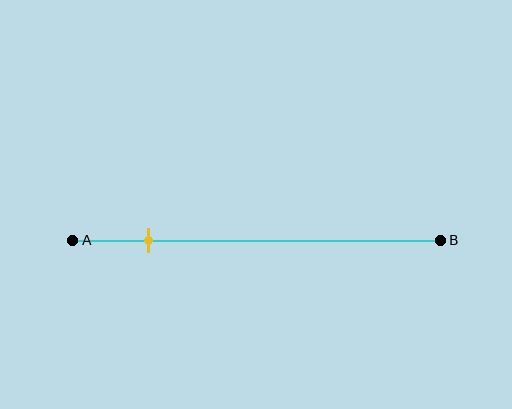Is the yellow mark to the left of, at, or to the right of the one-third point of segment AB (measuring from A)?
The yellow mark is to the left of the one-third point of segment AB.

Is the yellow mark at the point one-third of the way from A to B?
No, the mark is at about 20% from A, not at the 33% one-third point.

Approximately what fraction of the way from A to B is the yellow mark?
The yellow mark is approximately 20% of the way from A to B.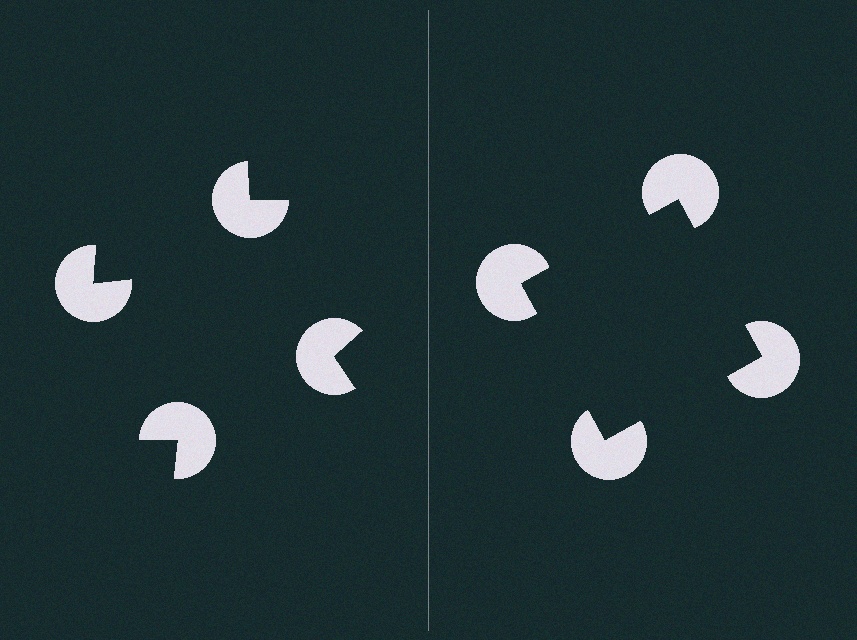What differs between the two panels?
The pac-man discs are positioned identically on both sides; only the wedge orientations differ. On the right they align to a square; on the left they are misaligned.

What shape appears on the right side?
An illusory square.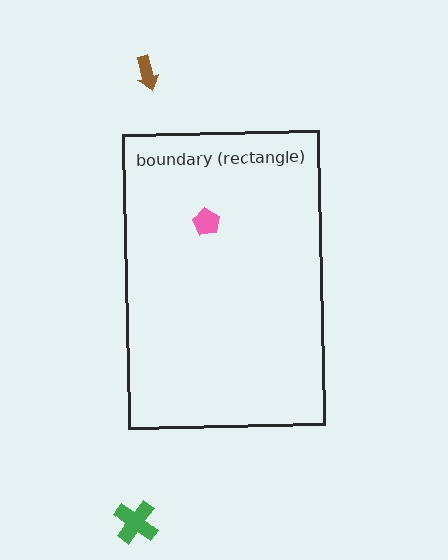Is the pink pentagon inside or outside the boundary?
Inside.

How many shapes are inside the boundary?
1 inside, 2 outside.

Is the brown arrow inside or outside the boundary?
Outside.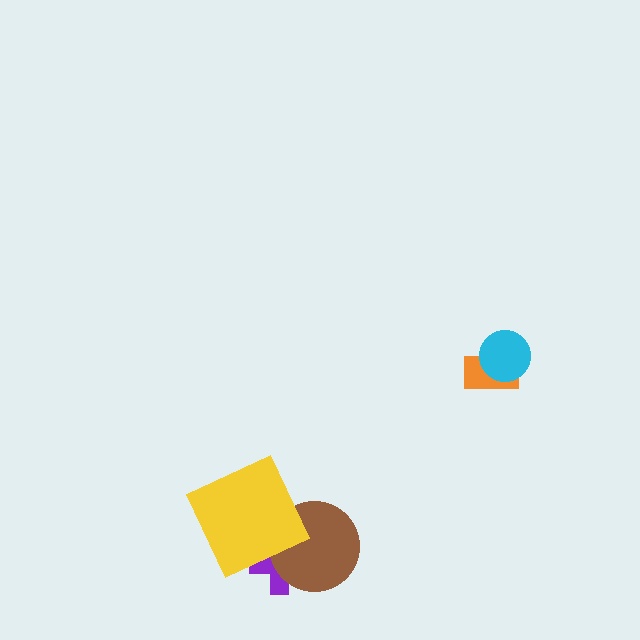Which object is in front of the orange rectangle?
The cyan circle is in front of the orange rectangle.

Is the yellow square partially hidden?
No, no other shape covers it.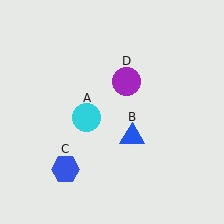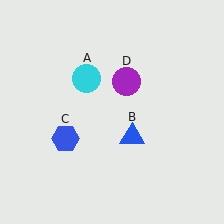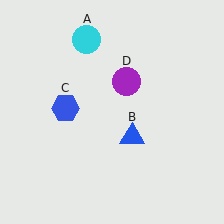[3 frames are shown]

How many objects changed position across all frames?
2 objects changed position: cyan circle (object A), blue hexagon (object C).